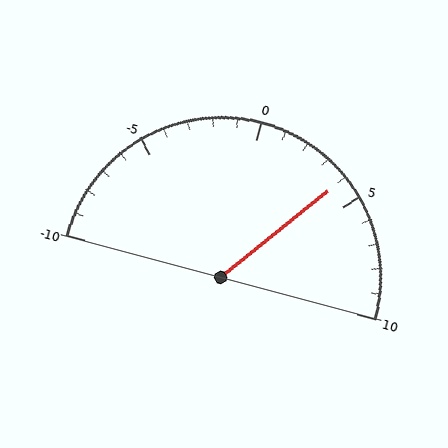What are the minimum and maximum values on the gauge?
The gauge ranges from -10 to 10.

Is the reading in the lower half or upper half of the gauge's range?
The reading is in the upper half of the range (-10 to 10).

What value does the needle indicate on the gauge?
The needle indicates approximately 4.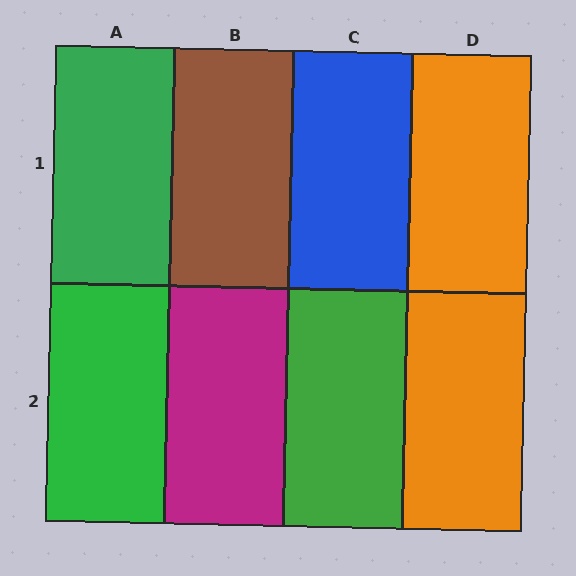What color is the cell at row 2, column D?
Orange.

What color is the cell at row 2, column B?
Magenta.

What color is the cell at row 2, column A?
Green.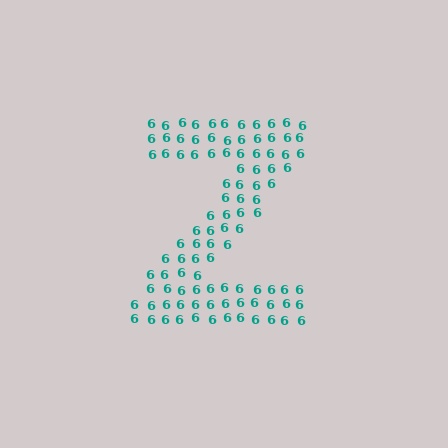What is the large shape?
The large shape is the letter Z.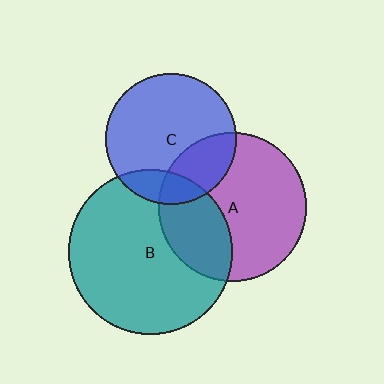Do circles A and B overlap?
Yes.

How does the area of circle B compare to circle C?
Approximately 1.6 times.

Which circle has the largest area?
Circle B (teal).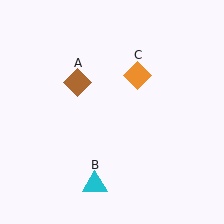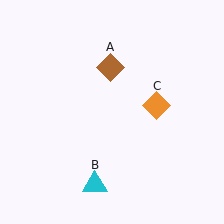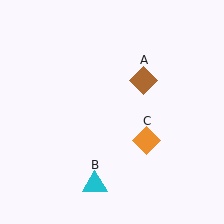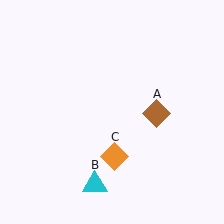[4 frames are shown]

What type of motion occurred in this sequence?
The brown diamond (object A), orange diamond (object C) rotated clockwise around the center of the scene.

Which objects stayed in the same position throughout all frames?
Cyan triangle (object B) remained stationary.